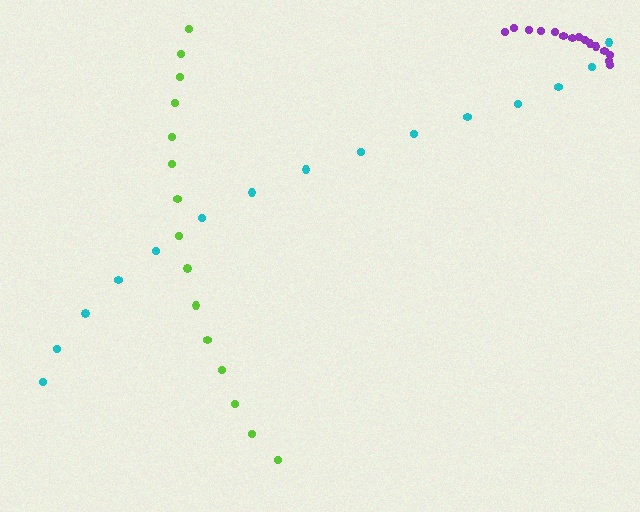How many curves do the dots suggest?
There are 3 distinct paths.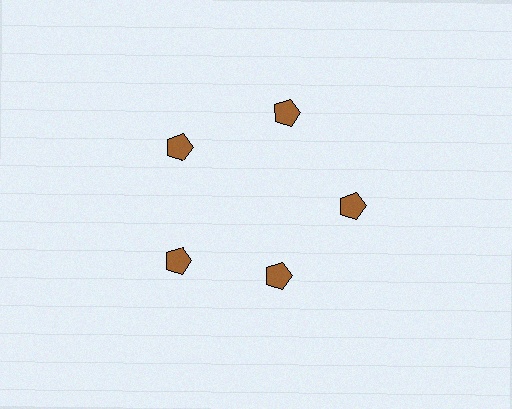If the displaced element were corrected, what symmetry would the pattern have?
It would have 5-fold rotational symmetry — the pattern would map onto itself every 72 degrees.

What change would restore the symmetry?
The symmetry would be restored by moving it outward, back onto the ring so that all 5 pentagons sit at equal angles and equal distance from the center.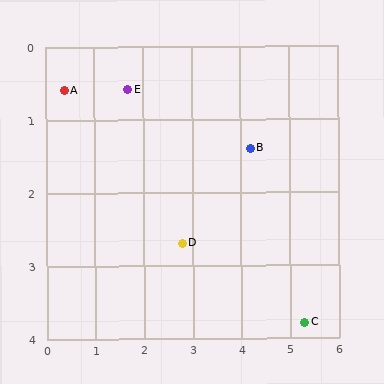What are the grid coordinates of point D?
Point D is at approximately (2.8, 2.7).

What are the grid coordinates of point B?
Point B is at approximately (4.2, 1.4).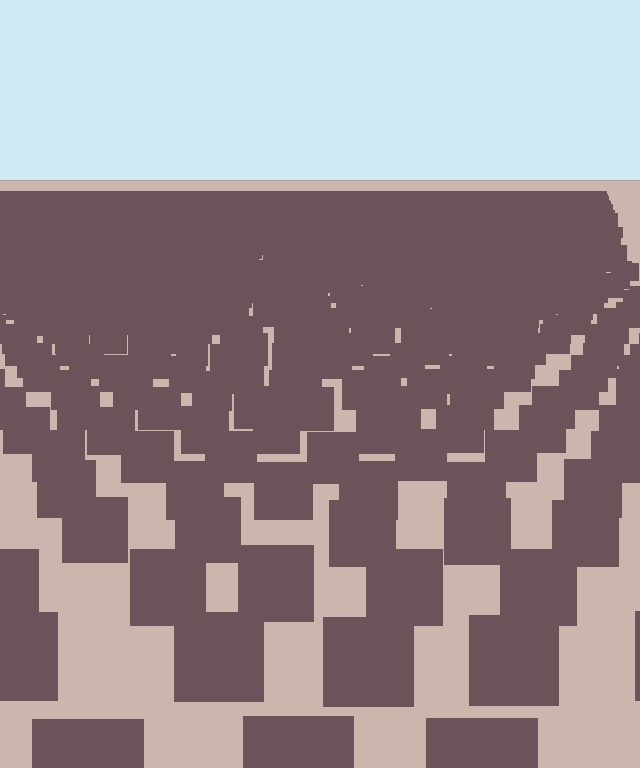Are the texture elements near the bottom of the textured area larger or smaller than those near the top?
Larger. Near the bottom, elements are closer to the viewer and appear at a bigger on-screen size.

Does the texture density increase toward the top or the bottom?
Density increases toward the top.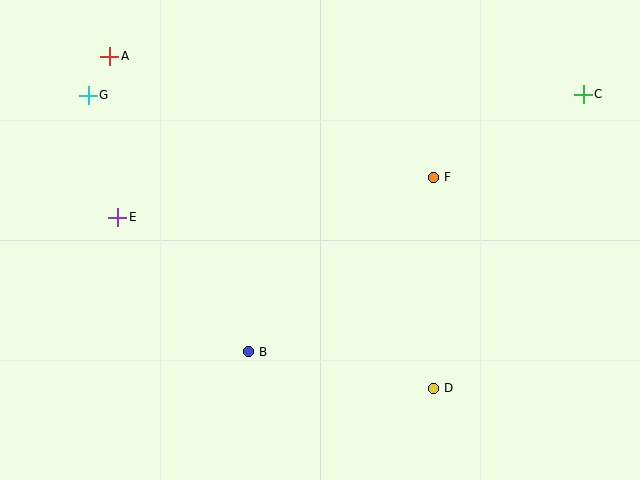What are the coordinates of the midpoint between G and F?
The midpoint between G and F is at (261, 136).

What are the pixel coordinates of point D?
Point D is at (433, 388).